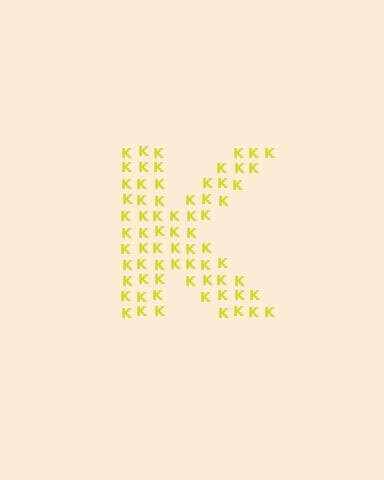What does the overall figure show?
The overall figure shows the letter K.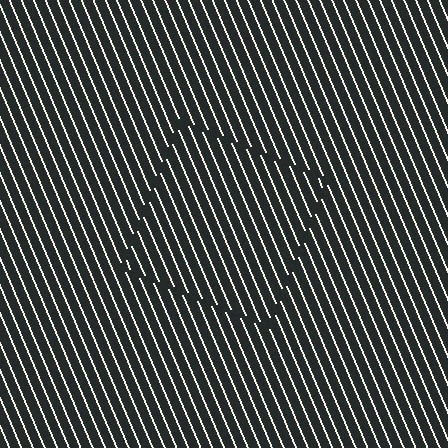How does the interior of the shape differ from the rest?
The interior of the shape contains the same grating, shifted by half a period — the contour is defined by the phase discontinuity where line-ends from the inner and outer gratings abut.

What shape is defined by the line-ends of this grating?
An illusory square. The interior of the shape contains the same grating, shifted by half a period — the contour is defined by the phase discontinuity where line-ends from the inner and outer gratings abut.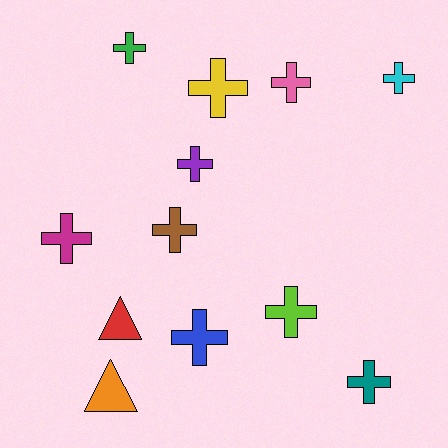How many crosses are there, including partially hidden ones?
There are 10 crosses.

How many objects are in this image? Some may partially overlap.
There are 12 objects.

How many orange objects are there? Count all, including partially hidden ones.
There is 1 orange object.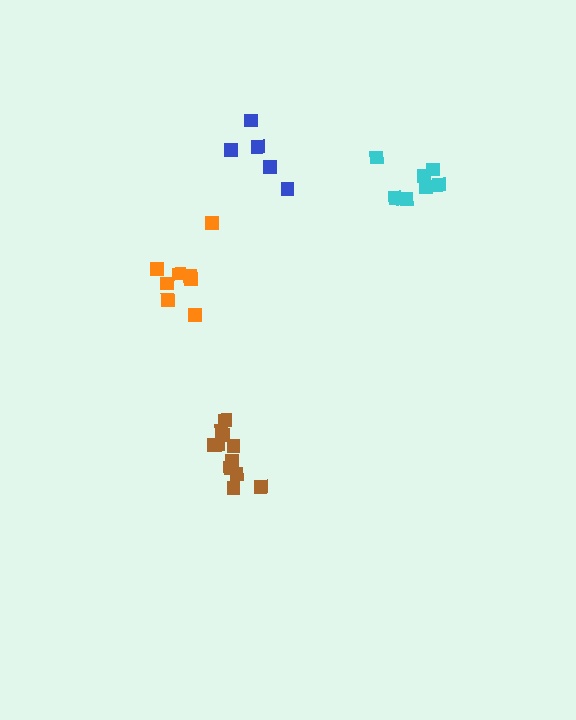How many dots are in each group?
Group 1: 8 dots, Group 2: 8 dots, Group 3: 11 dots, Group 4: 5 dots (32 total).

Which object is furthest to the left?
The orange cluster is leftmost.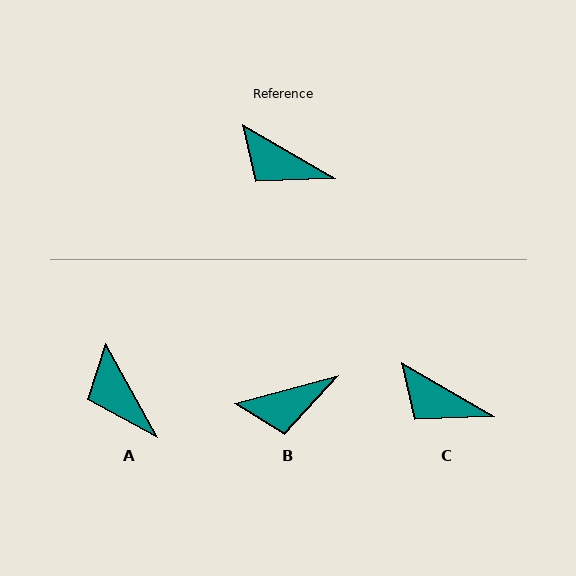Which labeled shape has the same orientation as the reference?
C.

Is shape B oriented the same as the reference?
No, it is off by about 45 degrees.